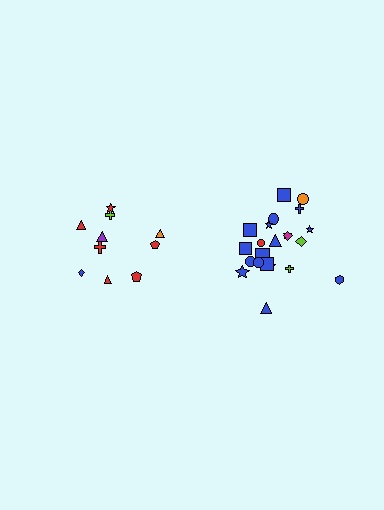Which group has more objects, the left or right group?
The right group.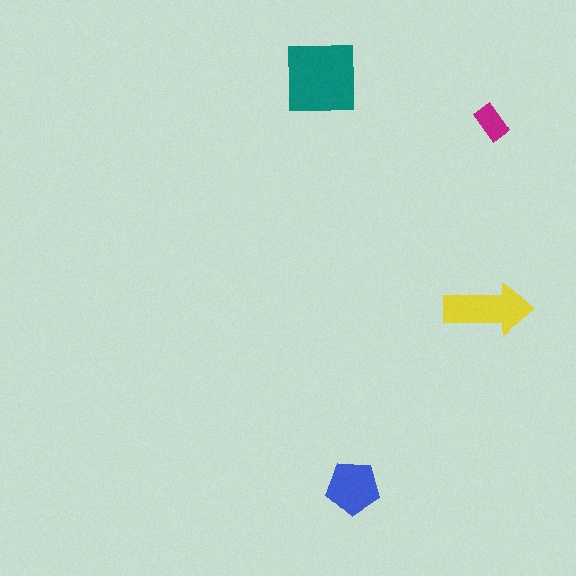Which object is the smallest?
The magenta rectangle.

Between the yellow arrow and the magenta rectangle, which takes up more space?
The yellow arrow.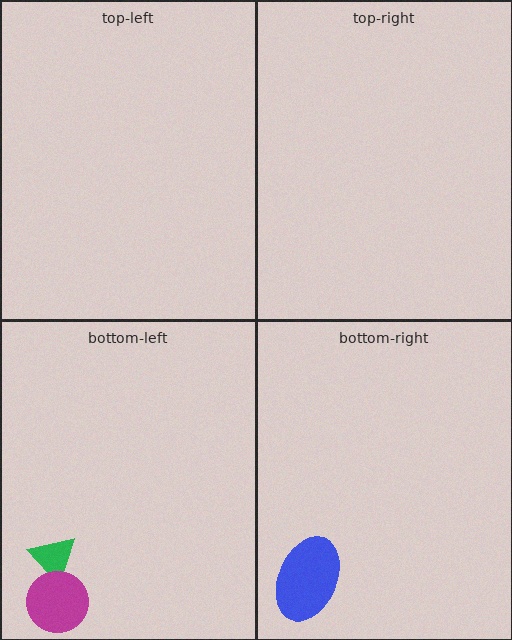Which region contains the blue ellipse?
The bottom-right region.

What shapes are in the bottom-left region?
The green triangle, the magenta circle.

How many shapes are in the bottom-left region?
2.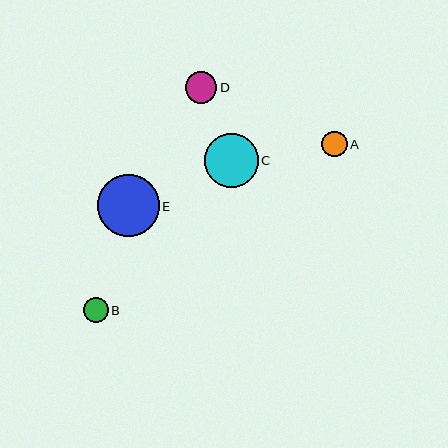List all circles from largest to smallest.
From largest to smallest: E, C, D, A, B.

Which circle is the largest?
Circle E is the largest with a size of approximately 62 pixels.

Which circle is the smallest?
Circle B is the smallest with a size of approximately 25 pixels.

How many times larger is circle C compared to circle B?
Circle C is approximately 2.1 times the size of circle B.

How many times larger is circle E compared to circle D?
Circle E is approximately 2.0 times the size of circle D.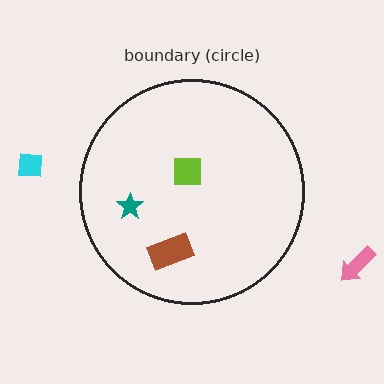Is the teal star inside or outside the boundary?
Inside.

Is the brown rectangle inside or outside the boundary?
Inside.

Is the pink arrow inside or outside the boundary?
Outside.